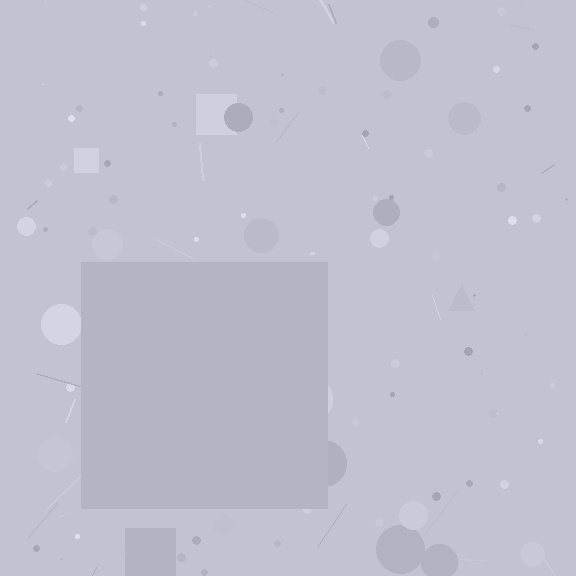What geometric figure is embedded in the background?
A square is embedded in the background.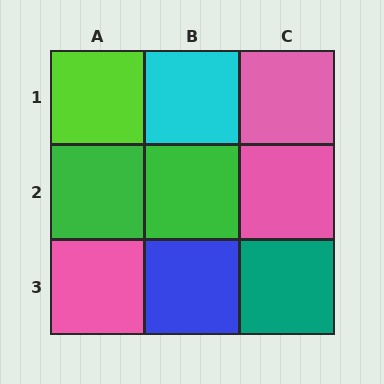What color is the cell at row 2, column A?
Green.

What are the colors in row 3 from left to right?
Pink, blue, teal.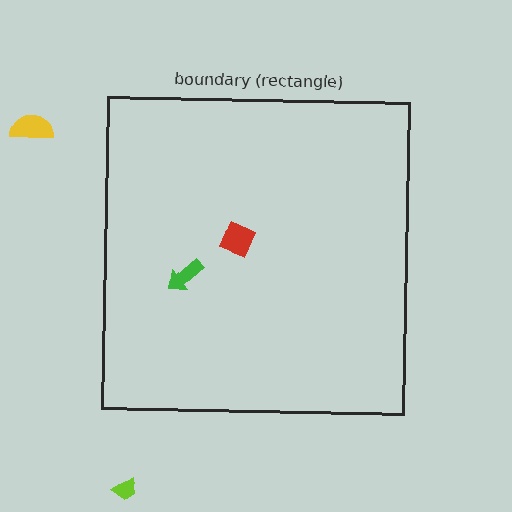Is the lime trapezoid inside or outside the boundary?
Outside.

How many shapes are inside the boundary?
2 inside, 2 outside.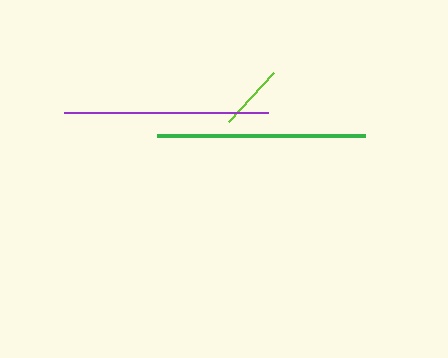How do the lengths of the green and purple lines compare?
The green and purple lines are approximately the same length.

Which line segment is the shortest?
The lime line is the shortest at approximately 67 pixels.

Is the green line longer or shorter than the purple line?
The green line is longer than the purple line.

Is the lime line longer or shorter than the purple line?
The purple line is longer than the lime line.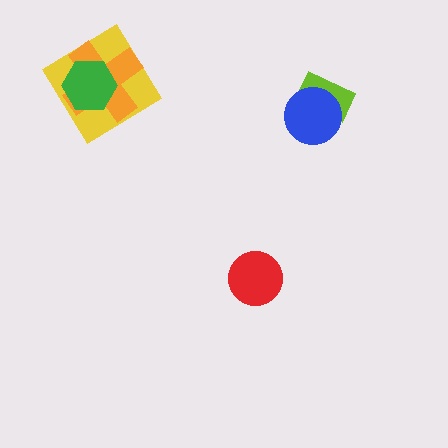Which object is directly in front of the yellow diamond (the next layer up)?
The orange cross is directly in front of the yellow diamond.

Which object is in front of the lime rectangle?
The blue circle is in front of the lime rectangle.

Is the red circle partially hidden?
No, no other shape covers it.